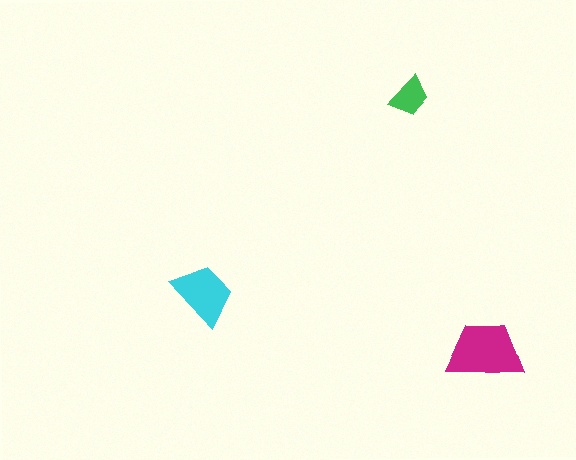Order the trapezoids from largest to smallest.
the magenta one, the cyan one, the green one.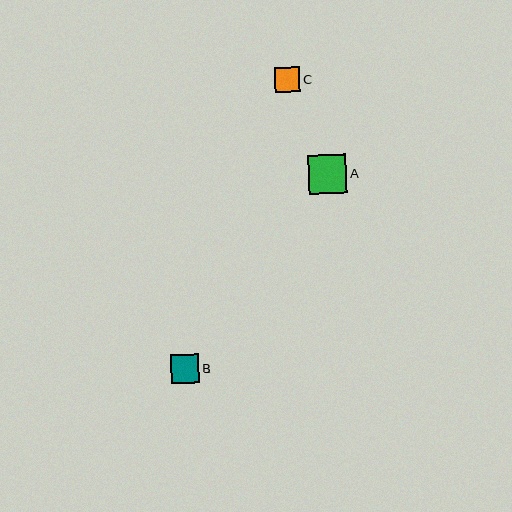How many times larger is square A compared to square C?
Square A is approximately 1.5 times the size of square C.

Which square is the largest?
Square A is the largest with a size of approximately 38 pixels.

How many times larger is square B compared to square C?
Square B is approximately 1.1 times the size of square C.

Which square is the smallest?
Square C is the smallest with a size of approximately 25 pixels.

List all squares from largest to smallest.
From largest to smallest: A, B, C.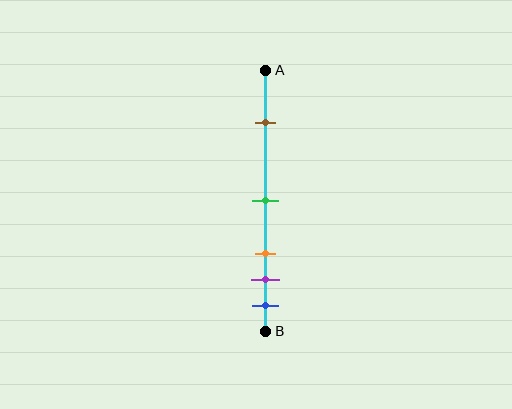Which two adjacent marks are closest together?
The purple and blue marks are the closest adjacent pair.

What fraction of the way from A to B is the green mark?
The green mark is approximately 50% (0.5) of the way from A to B.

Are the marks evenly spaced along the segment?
No, the marks are not evenly spaced.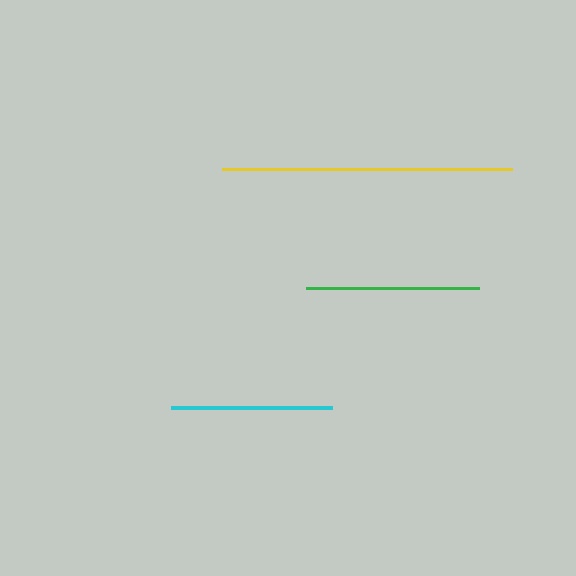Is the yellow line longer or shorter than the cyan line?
The yellow line is longer than the cyan line.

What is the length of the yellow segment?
The yellow segment is approximately 290 pixels long.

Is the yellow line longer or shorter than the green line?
The yellow line is longer than the green line.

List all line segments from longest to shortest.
From longest to shortest: yellow, green, cyan.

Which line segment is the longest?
The yellow line is the longest at approximately 290 pixels.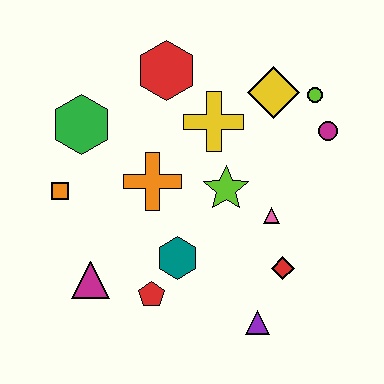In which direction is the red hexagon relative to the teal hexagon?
The red hexagon is above the teal hexagon.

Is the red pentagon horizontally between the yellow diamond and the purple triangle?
No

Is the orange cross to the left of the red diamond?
Yes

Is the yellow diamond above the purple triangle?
Yes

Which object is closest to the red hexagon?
The yellow cross is closest to the red hexagon.